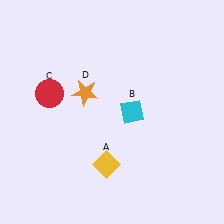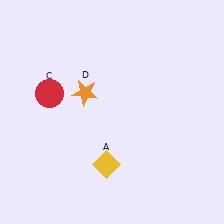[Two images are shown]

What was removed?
The cyan diamond (B) was removed in Image 2.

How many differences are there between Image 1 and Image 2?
There is 1 difference between the two images.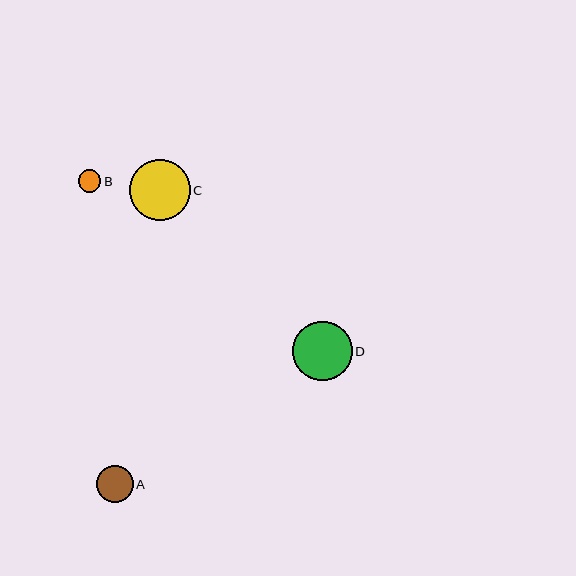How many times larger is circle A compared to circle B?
Circle A is approximately 1.7 times the size of circle B.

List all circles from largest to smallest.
From largest to smallest: C, D, A, B.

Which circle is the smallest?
Circle B is the smallest with a size of approximately 22 pixels.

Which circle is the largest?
Circle C is the largest with a size of approximately 61 pixels.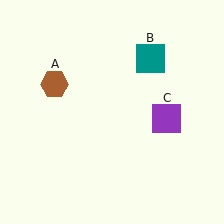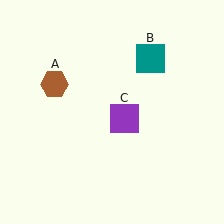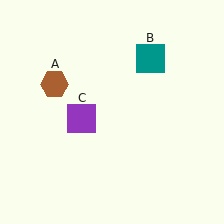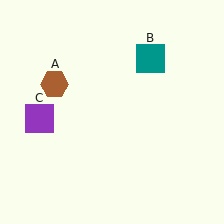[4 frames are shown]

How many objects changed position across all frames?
1 object changed position: purple square (object C).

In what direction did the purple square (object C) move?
The purple square (object C) moved left.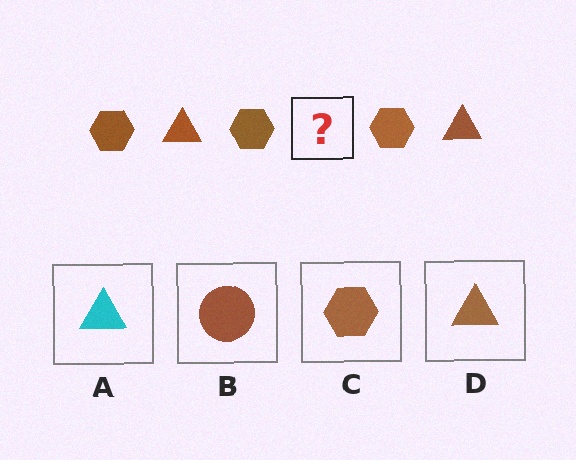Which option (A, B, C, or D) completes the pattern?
D.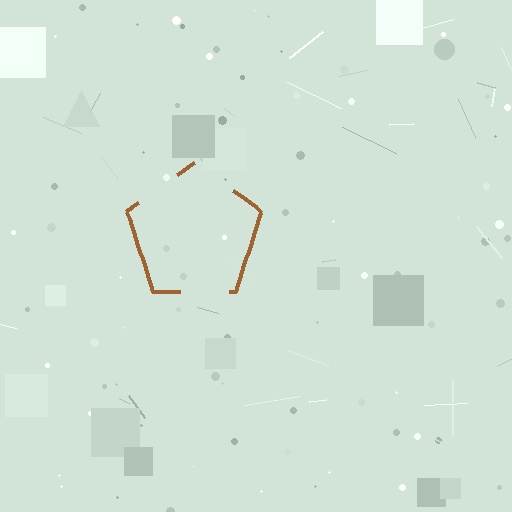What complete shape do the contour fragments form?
The contour fragments form a pentagon.